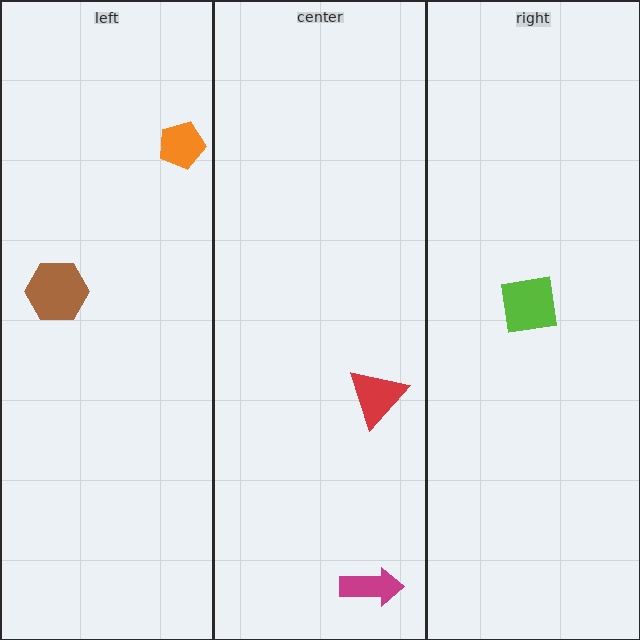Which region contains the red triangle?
The center region.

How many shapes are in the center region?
2.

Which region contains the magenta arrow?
The center region.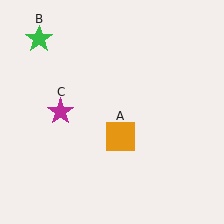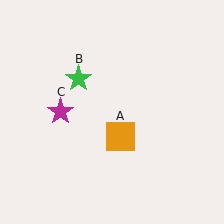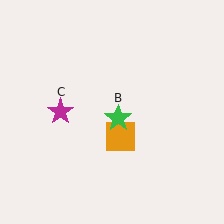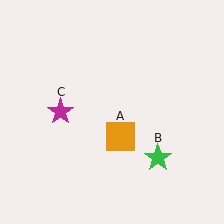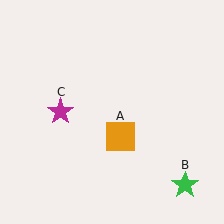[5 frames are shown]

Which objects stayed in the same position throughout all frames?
Orange square (object A) and magenta star (object C) remained stationary.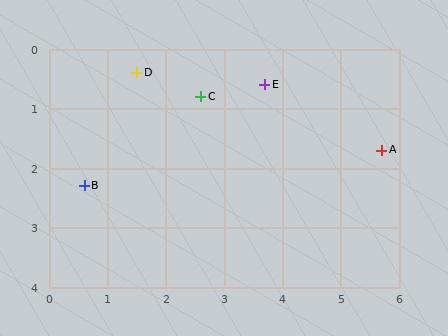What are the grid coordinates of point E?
Point E is at approximately (3.7, 0.6).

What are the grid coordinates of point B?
Point B is at approximately (0.6, 2.3).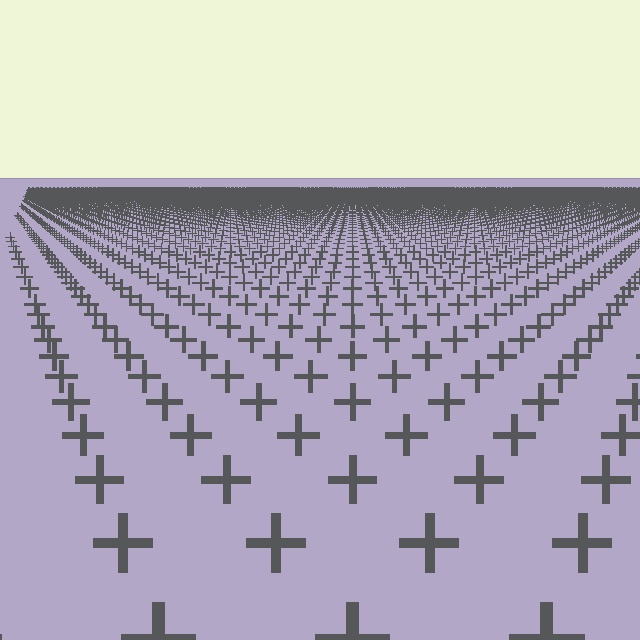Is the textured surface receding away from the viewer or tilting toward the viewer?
The surface is receding away from the viewer. Texture elements get smaller and denser toward the top.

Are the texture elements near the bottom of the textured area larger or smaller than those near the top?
Larger. Near the bottom, elements are closer to the viewer and appear at a bigger on-screen size.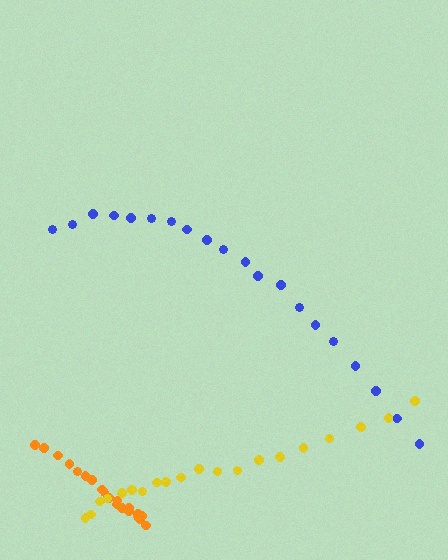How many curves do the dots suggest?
There are 3 distinct paths.